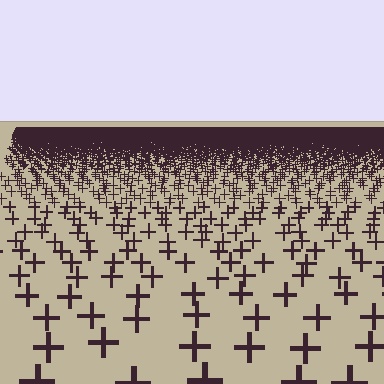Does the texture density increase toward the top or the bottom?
Density increases toward the top.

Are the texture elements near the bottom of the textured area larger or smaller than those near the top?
Larger. Near the bottom, elements are closer to the viewer and appear at a bigger on-screen size.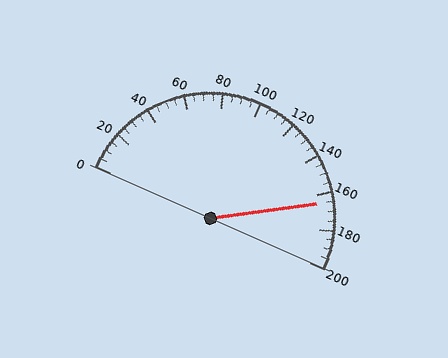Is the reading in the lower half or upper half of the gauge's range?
The reading is in the upper half of the range (0 to 200).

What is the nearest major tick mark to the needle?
The nearest major tick mark is 160.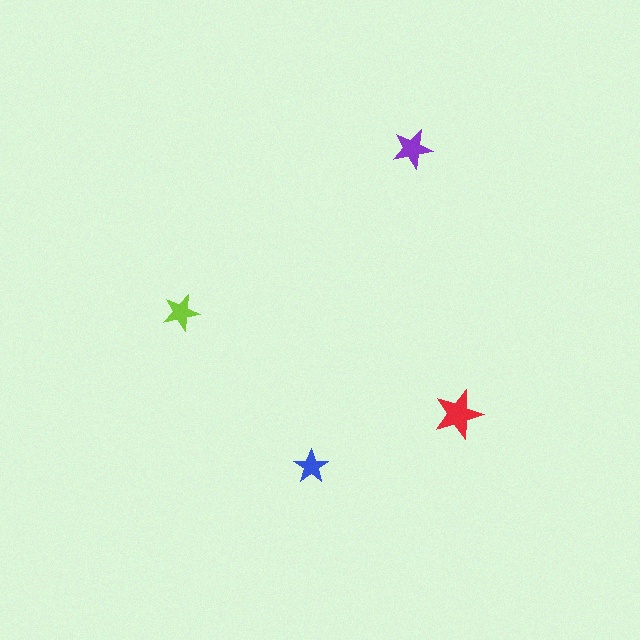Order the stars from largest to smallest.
the red one, the purple one, the lime one, the blue one.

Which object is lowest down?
The blue star is bottommost.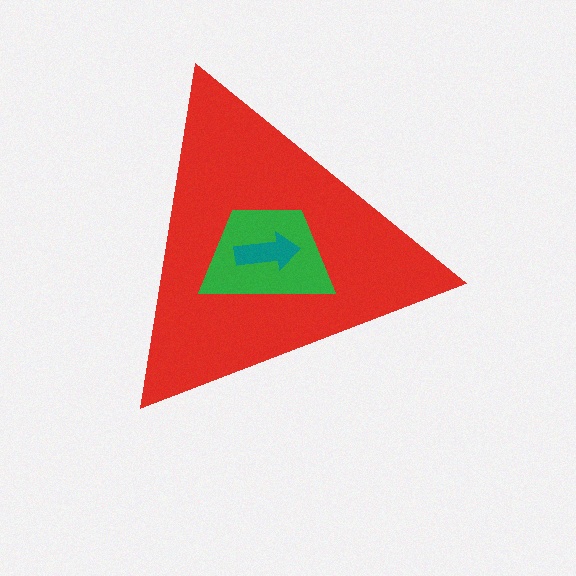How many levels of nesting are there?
3.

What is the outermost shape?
The red triangle.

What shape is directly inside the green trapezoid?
The teal arrow.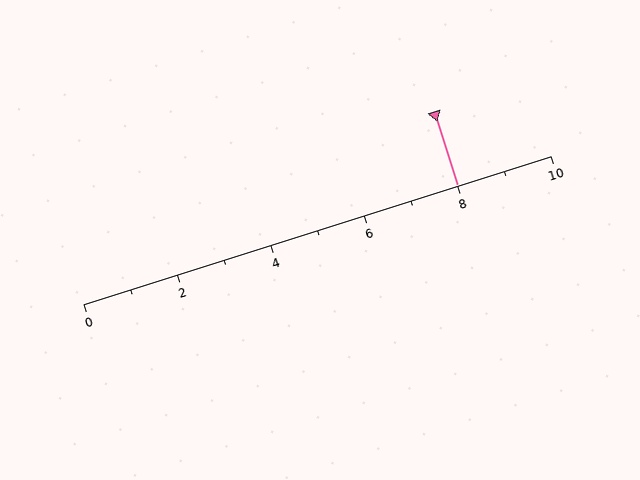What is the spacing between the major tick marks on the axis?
The major ticks are spaced 2 apart.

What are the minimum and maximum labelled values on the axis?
The axis runs from 0 to 10.